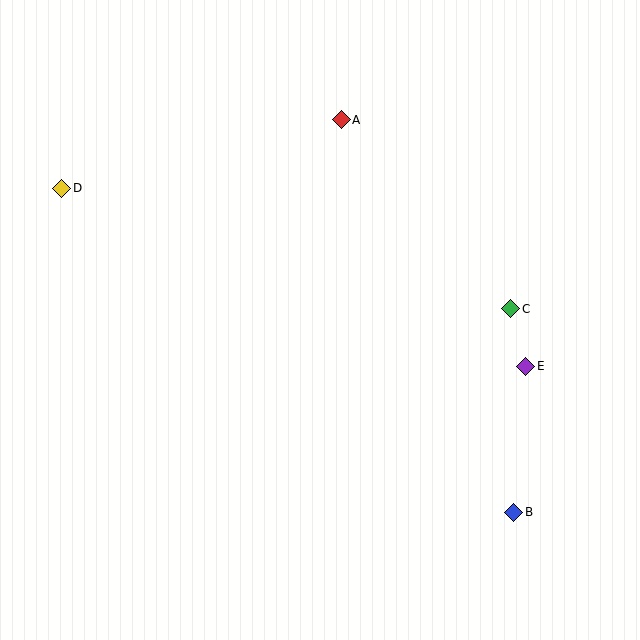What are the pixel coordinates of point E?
Point E is at (526, 366).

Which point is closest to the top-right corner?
Point A is closest to the top-right corner.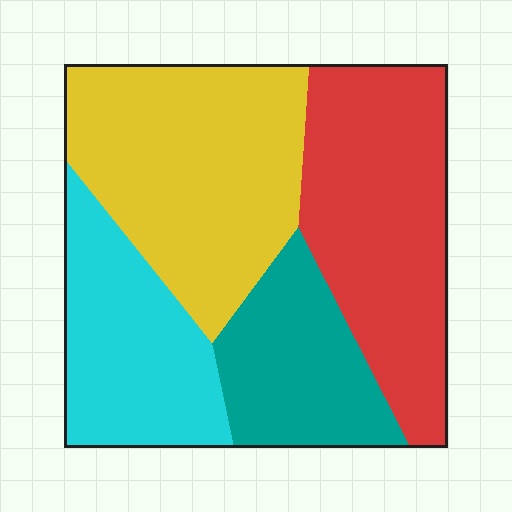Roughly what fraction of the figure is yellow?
Yellow covers roughly 30% of the figure.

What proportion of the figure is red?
Red covers around 30% of the figure.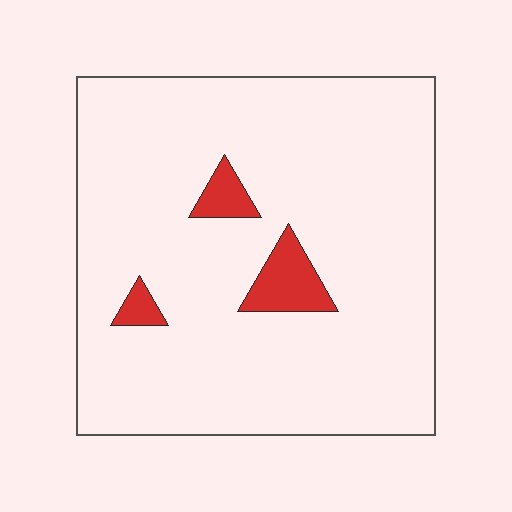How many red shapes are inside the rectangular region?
3.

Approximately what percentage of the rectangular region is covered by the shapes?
Approximately 5%.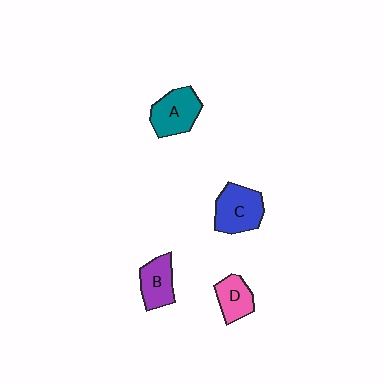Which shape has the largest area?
Shape C (blue).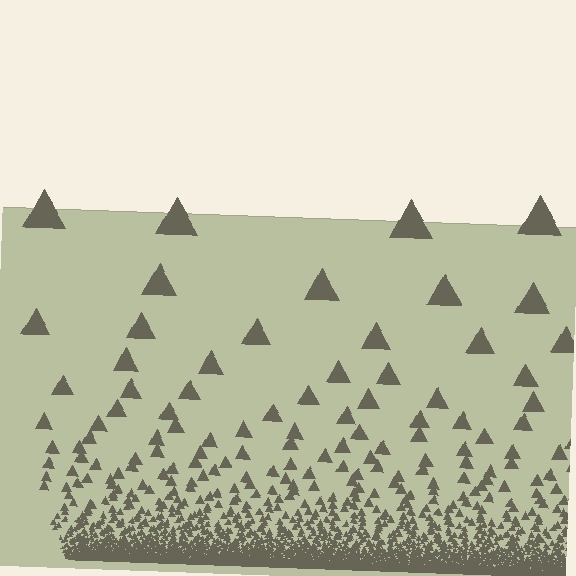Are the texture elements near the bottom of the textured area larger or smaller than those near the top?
Smaller. The gradient is inverted — elements near the bottom are smaller and denser.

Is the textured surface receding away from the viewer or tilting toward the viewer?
The surface appears to tilt toward the viewer. Texture elements get larger and sparser toward the top.